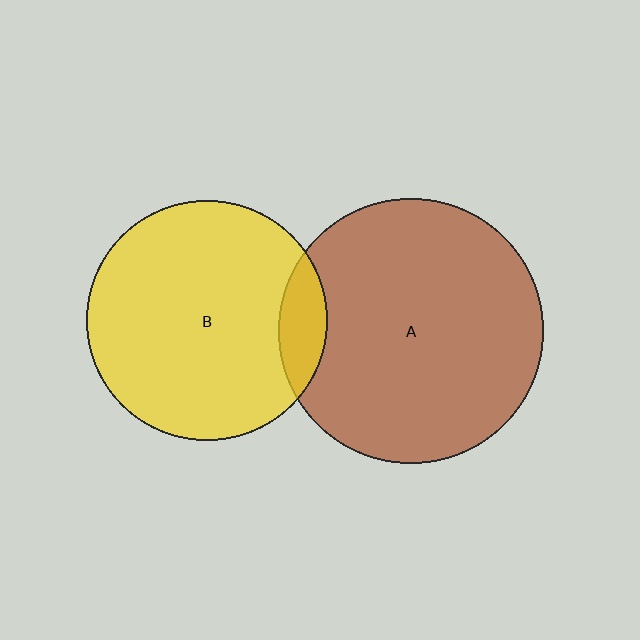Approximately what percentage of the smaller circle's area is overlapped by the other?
Approximately 10%.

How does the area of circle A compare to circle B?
Approximately 1.2 times.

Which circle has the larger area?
Circle A (brown).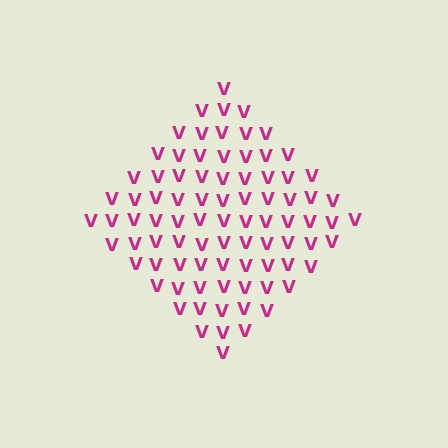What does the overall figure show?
The overall figure shows a diamond.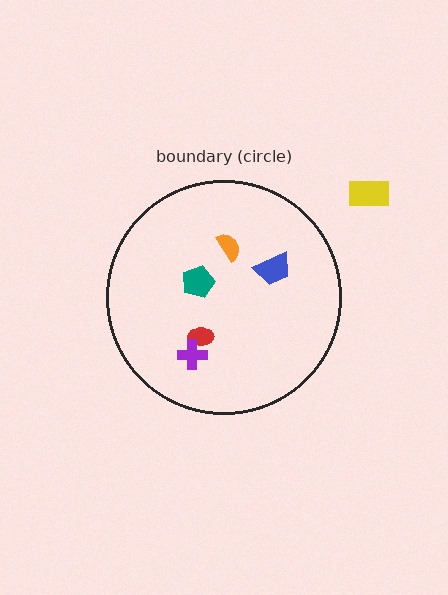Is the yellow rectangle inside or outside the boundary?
Outside.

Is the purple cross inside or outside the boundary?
Inside.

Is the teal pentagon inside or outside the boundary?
Inside.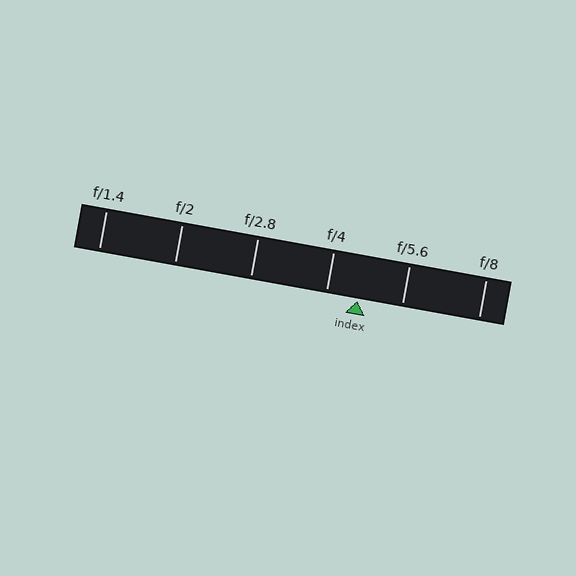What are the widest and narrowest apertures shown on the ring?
The widest aperture shown is f/1.4 and the narrowest is f/8.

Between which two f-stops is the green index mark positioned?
The index mark is between f/4 and f/5.6.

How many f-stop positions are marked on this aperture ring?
There are 6 f-stop positions marked.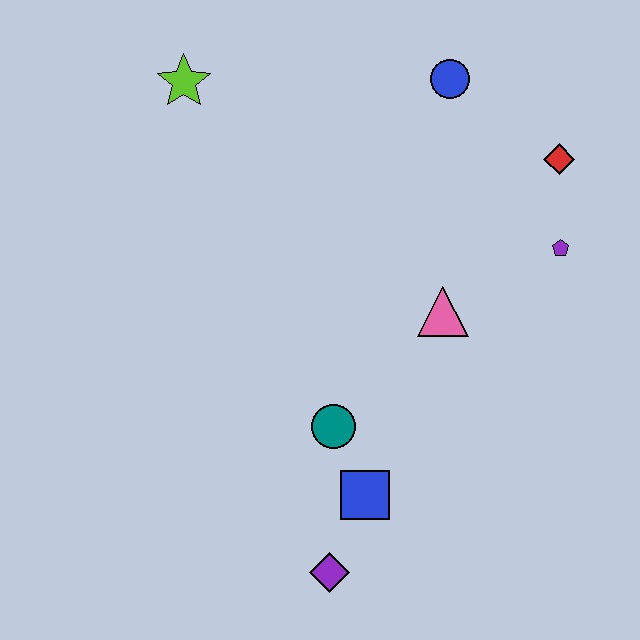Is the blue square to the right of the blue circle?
No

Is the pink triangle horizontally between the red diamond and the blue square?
Yes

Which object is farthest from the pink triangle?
The lime star is farthest from the pink triangle.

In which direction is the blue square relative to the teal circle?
The blue square is below the teal circle.